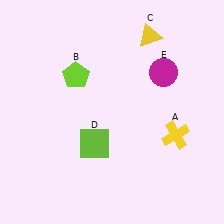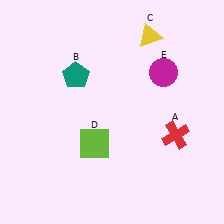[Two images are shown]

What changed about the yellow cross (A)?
In Image 1, A is yellow. In Image 2, it changed to red.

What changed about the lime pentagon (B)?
In Image 1, B is lime. In Image 2, it changed to teal.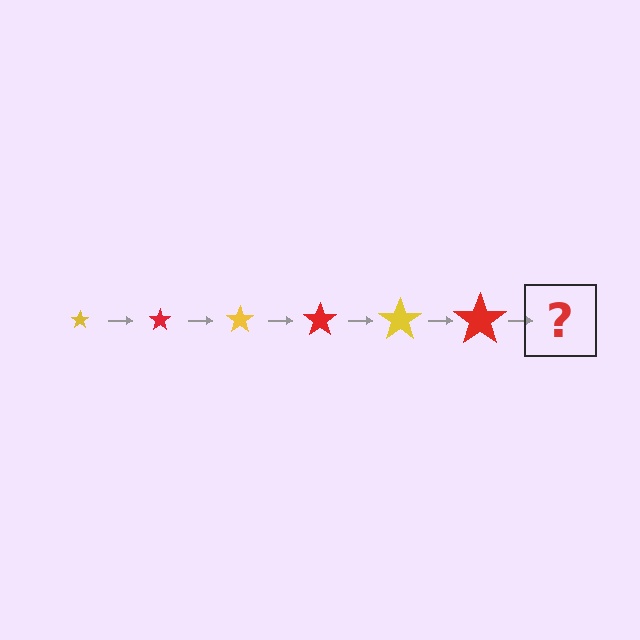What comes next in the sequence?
The next element should be a yellow star, larger than the previous one.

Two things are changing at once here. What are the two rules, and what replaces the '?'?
The two rules are that the star grows larger each step and the color cycles through yellow and red. The '?' should be a yellow star, larger than the previous one.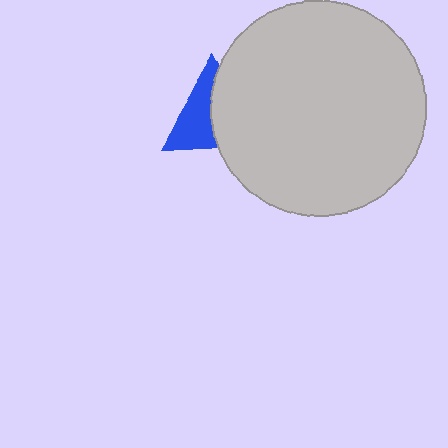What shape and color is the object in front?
The object in front is a light gray circle.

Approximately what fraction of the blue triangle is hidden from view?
Roughly 51% of the blue triangle is hidden behind the light gray circle.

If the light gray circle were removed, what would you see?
You would see the complete blue triangle.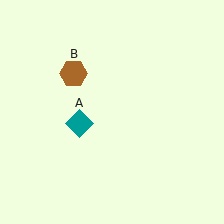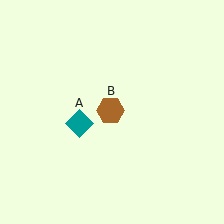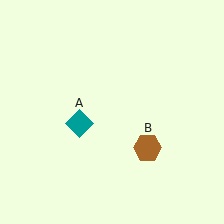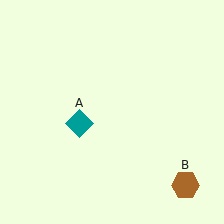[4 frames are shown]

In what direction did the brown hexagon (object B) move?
The brown hexagon (object B) moved down and to the right.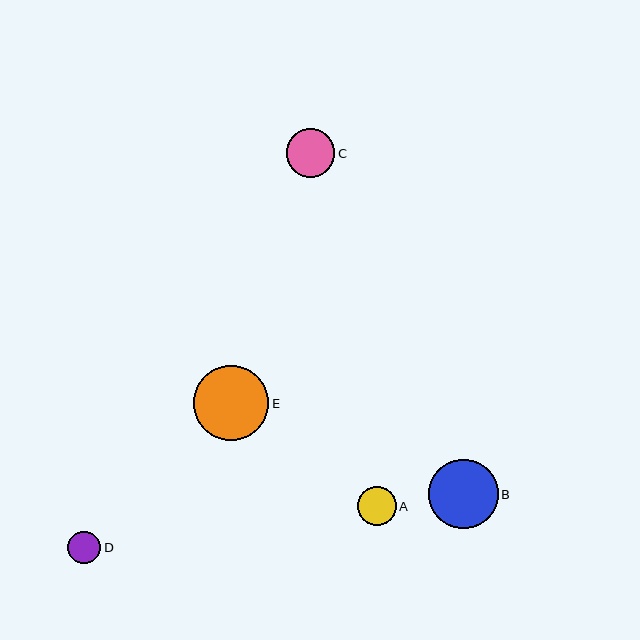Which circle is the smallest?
Circle D is the smallest with a size of approximately 33 pixels.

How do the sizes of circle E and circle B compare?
Circle E and circle B are approximately the same size.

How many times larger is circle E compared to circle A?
Circle E is approximately 1.9 times the size of circle A.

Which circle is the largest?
Circle E is the largest with a size of approximately 75 pixels.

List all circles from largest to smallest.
From largest to smallest: E, B, C, A, D.